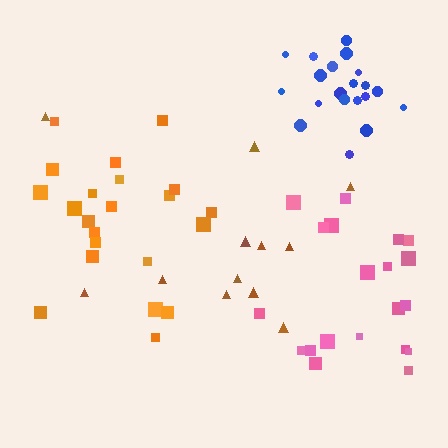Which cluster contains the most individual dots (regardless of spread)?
Orange (22).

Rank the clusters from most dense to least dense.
blue, pink, orange, brown.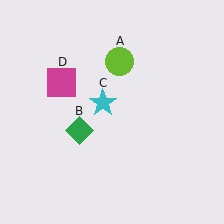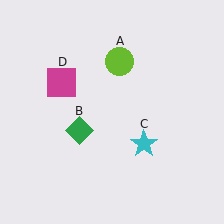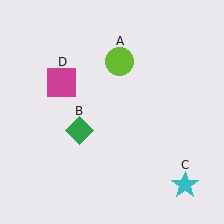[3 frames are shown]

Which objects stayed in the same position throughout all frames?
Lime circle (object A) and green diamond (object B) and magenta square (object D) remained stationary.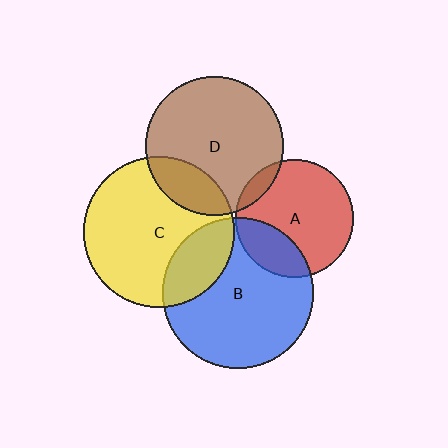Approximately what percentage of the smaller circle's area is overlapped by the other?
Approximately 20%.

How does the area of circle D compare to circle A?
Approximately 1.4 times.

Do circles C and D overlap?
Yes.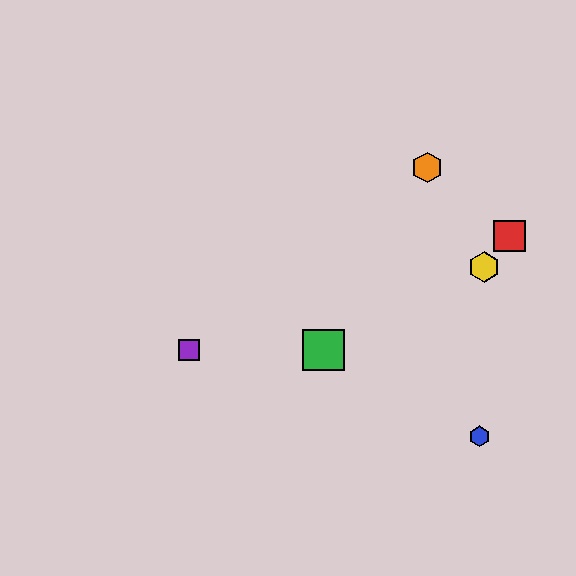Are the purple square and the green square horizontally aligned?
Yes, both are at y≈350.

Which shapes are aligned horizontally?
The green square, the purple square are aligned horizontally.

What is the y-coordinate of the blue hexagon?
The blue hexagon is at y≈436.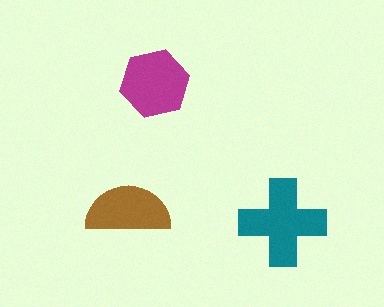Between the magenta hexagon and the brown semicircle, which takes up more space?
The magenta hexagon.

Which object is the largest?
The teal cross.